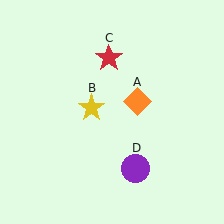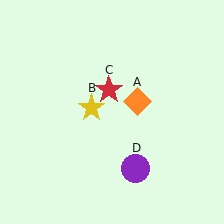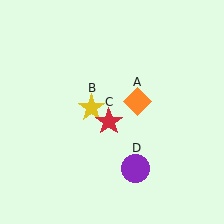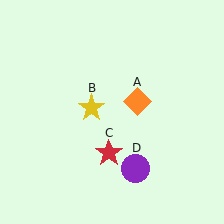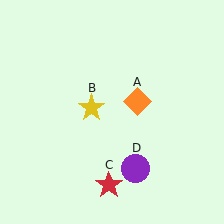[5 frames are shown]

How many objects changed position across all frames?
1 object changed position: red star (object C).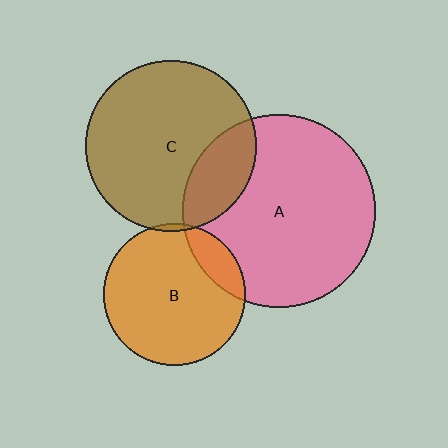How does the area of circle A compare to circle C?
Approximately 1.3 times.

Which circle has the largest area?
Circle A (pink).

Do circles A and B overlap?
Yes.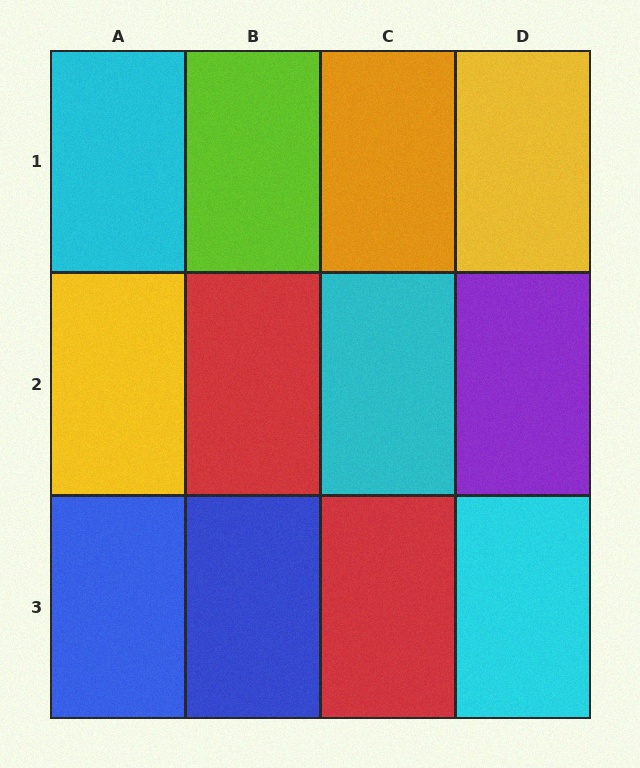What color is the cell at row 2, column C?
Cyan.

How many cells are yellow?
2 cells are yellow.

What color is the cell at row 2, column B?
Red.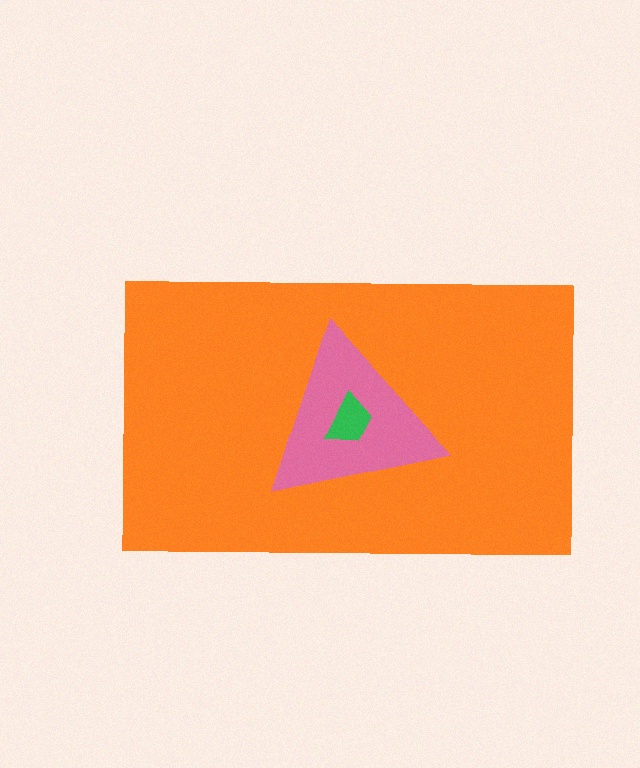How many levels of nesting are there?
3.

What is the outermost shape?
The orange rectangle.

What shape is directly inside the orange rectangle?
The pink triangle.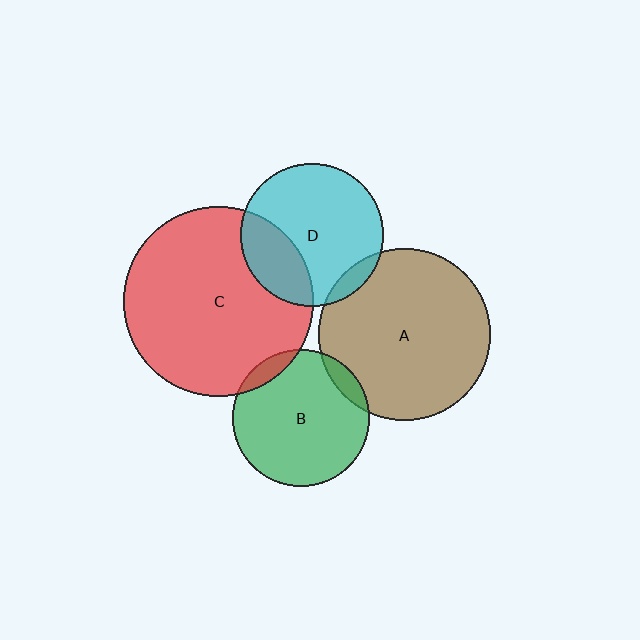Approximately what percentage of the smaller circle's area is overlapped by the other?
Approximately 25%.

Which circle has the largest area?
Circle C (red).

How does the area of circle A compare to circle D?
Approximately 1.5 times.